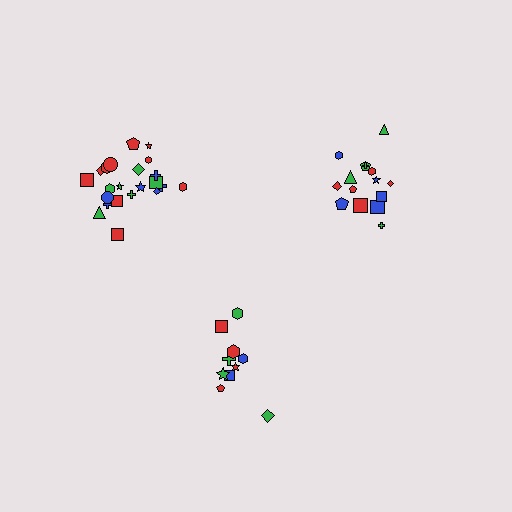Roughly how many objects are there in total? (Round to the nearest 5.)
Roughly 45 objects in total.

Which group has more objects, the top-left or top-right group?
The top-left group.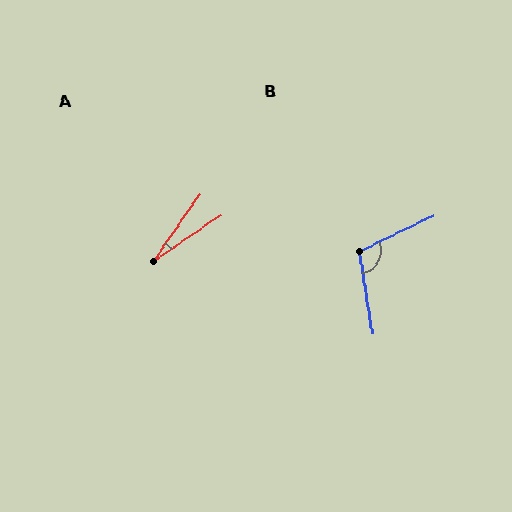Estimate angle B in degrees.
Approximately 107 degrees.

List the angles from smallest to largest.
A (21°), B (107°).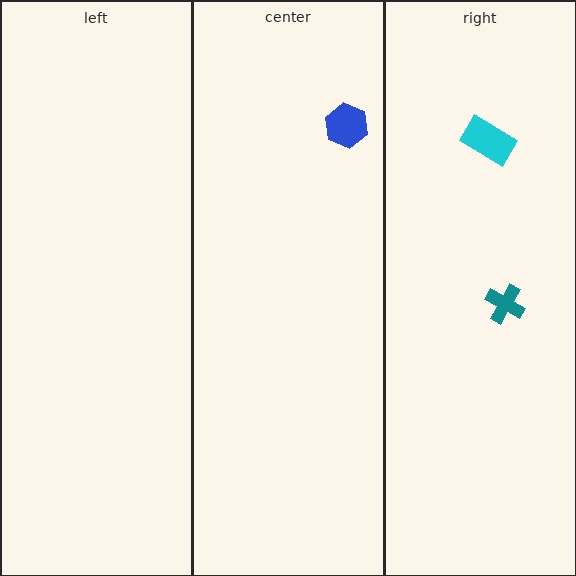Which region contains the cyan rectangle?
The right region.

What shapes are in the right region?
The cyan rectangle, the teal cross.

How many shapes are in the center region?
1.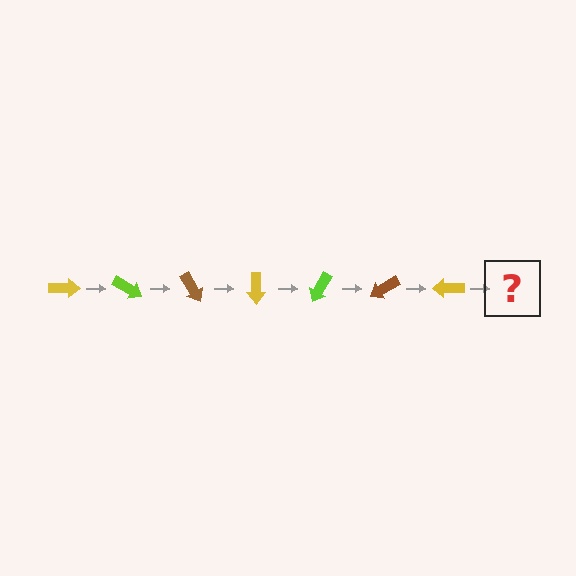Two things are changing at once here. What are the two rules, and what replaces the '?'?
The two rules are that it rotates 30 degrees each step and the color cycles through yellow, lime, and brown. The '?' should be a lime arrow, rotated 210 degrees from the start.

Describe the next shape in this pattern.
It should be a lime arrow, rotated 210 degrees from the start.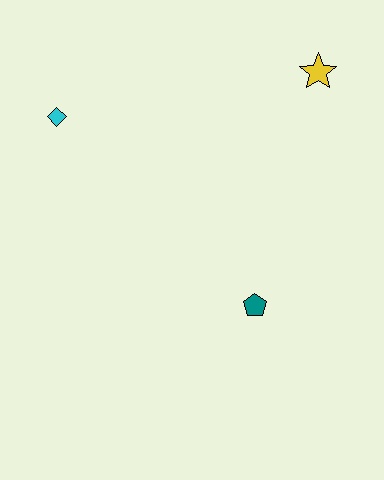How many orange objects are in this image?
There are no orange objects.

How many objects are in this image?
There are 3 objects.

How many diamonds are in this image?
There is 1 diamond.